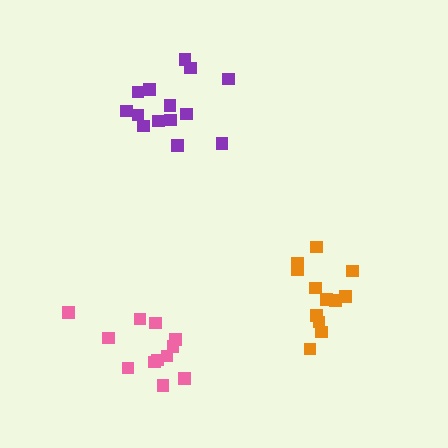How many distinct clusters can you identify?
There are 3 distinct clusters.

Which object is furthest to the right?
The orange cluster is rightmost.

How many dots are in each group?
Group 1: 12 dots, Group 2: 12 dots, Group 3: 15 dots (39 total).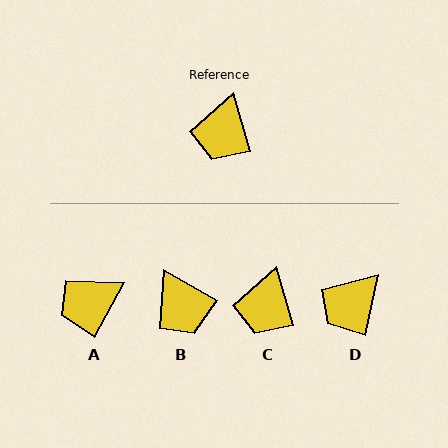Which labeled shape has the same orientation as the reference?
C.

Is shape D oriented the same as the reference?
No, it is off by about 28 degrees.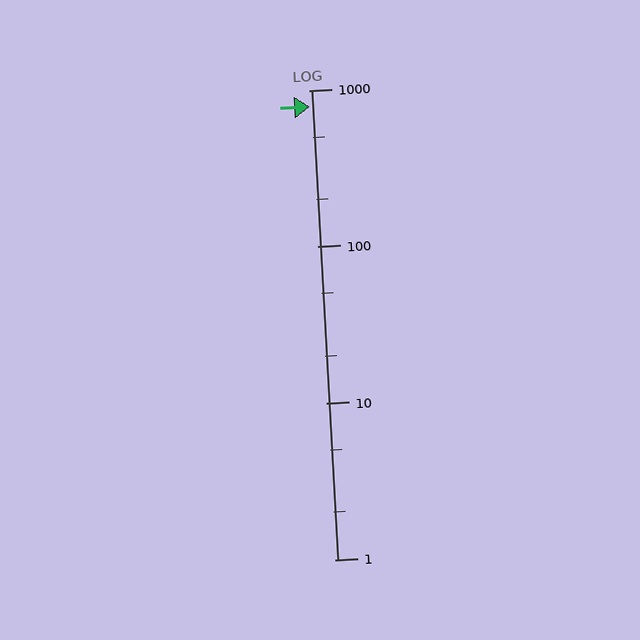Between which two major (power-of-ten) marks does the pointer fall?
The pointer is between 100 and 1000.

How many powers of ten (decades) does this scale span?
The scale spans 3 decades, from 1 to 1000.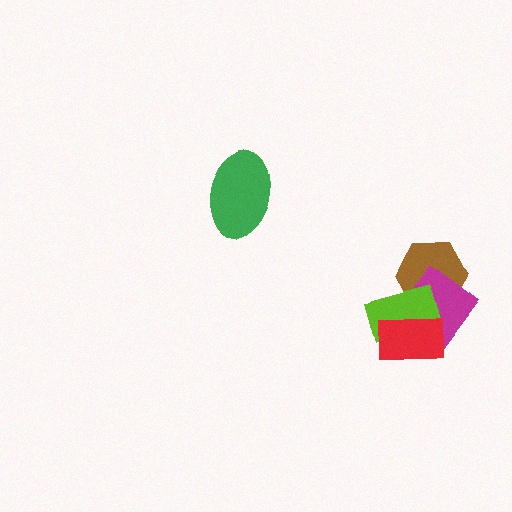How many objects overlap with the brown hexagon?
2 objects overlap with the brown hexagon.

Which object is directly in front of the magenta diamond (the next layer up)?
The lime rectangle is directly in front of the magenta diamond.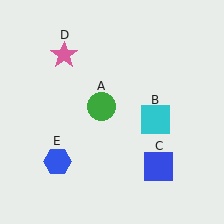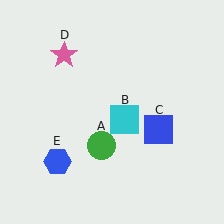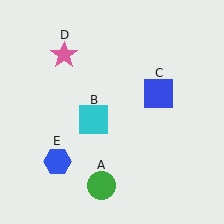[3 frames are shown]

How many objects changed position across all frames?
3 objects changed position: green circle (object A), cyan square (object B), blue square (object C).